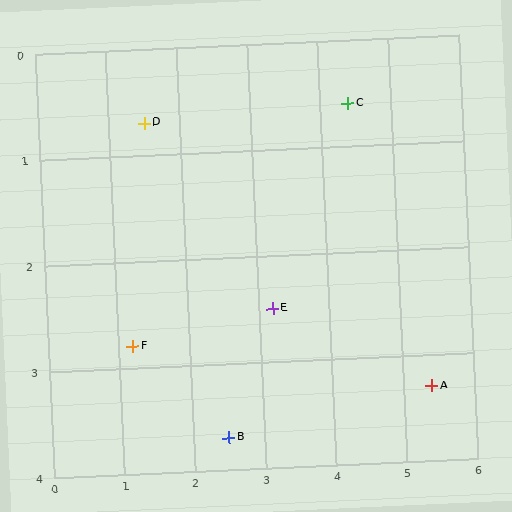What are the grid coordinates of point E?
Point E is at approximately (3.2, 2.5).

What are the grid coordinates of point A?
Point A is at approximately (5.4, 3.3).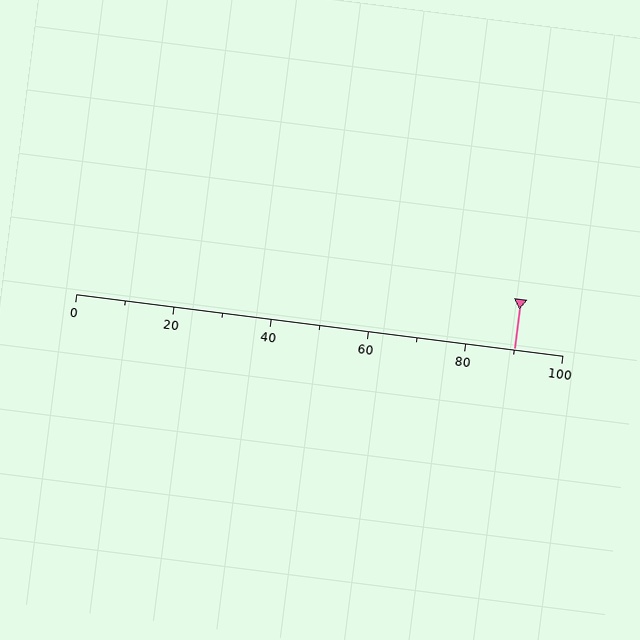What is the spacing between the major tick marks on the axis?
The major ticks are spaced 20 apart.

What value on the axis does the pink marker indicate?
The marker indicates approximately 90.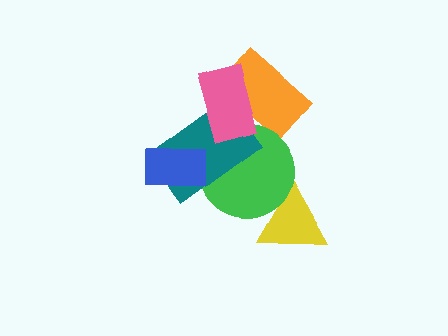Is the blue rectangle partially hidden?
No, no other shape covers it.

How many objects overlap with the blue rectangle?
1 object overlaps with the blue rectangle.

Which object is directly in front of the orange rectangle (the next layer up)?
The green circle is directly in front of the orange rectangle.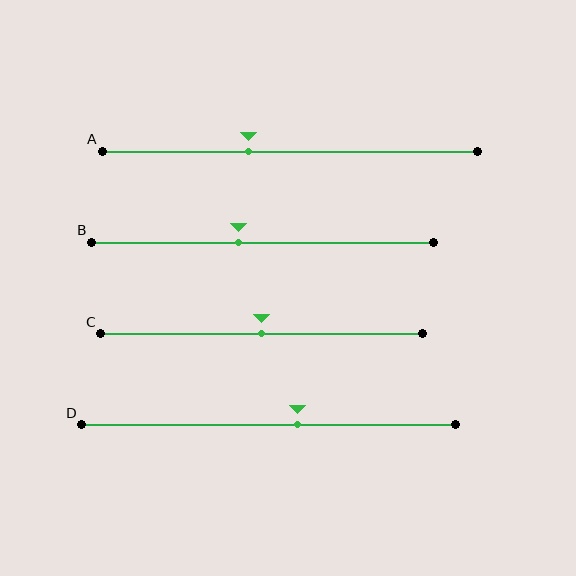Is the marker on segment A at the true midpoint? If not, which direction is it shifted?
No, the marker on segment A is shifted to the left by about 11% of the segment length.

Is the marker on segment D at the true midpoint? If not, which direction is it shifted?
No, the marker on segment D is shifted to the right by about 8% of the segment length.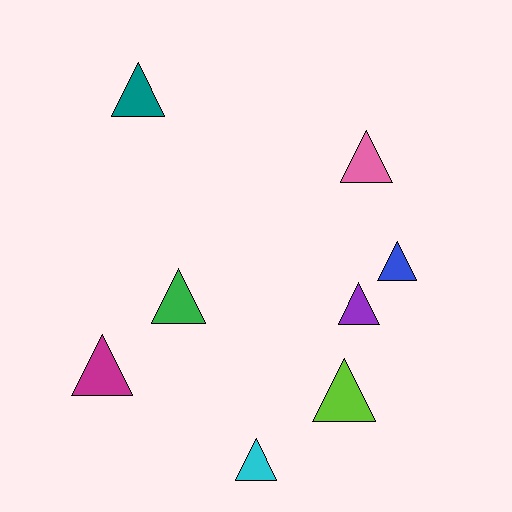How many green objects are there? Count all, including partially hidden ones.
There is 1 green object.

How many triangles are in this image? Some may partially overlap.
There are 8 triangles.